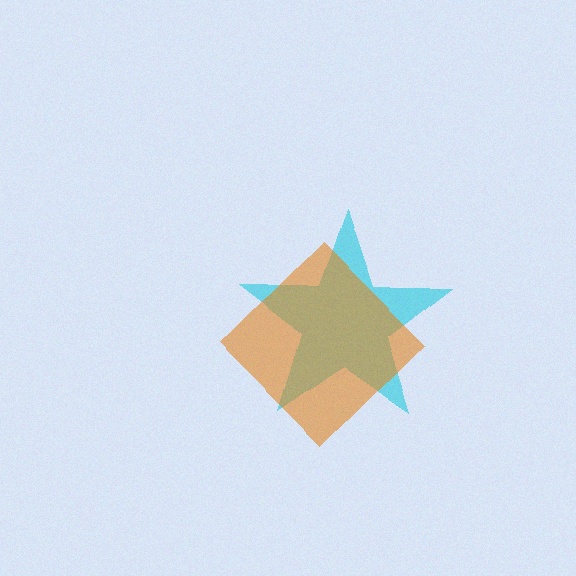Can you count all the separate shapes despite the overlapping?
Yes, there are 2 separate shapes.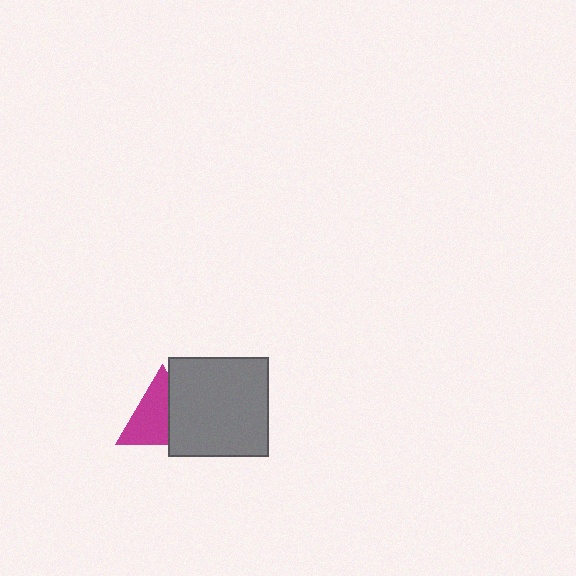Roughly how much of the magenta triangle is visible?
About half of it is visible (roughly 60%).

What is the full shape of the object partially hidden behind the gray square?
The partially hidden object is a magenta triangle.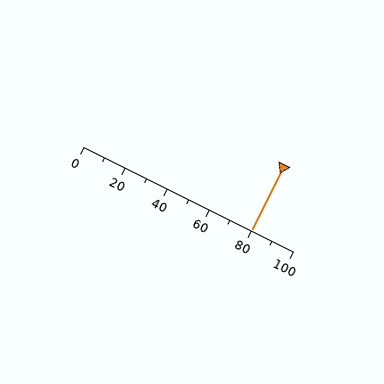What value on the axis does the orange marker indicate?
The marker indicates approximately 80.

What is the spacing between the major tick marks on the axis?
The major ticks are spaced 20 apart.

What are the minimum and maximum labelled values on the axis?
The axis runs from 0 to 100.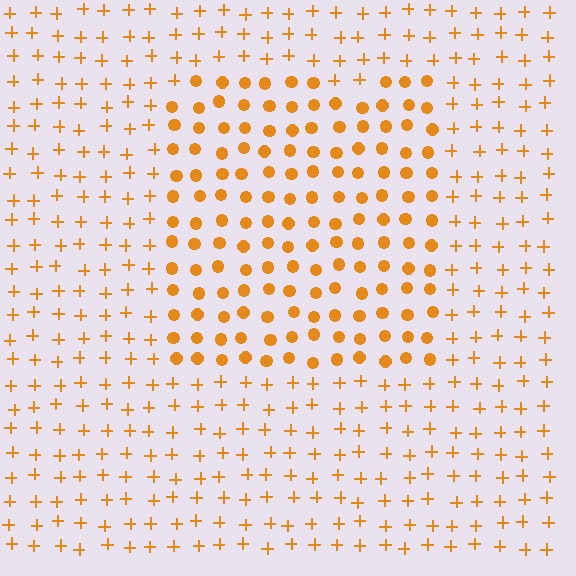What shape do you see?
I see a rectangle.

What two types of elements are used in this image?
The image uses circles inside the rectangle region and plus signs outside it.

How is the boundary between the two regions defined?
The boundary is defined by a change in element shape: circles inside vs. plus signs outside. All elements share the same color and spacing.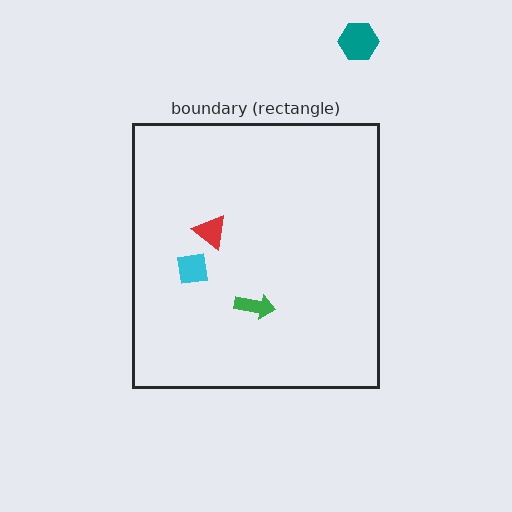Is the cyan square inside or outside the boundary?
Inside.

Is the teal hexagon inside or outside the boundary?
Outside.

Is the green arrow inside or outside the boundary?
Inside.